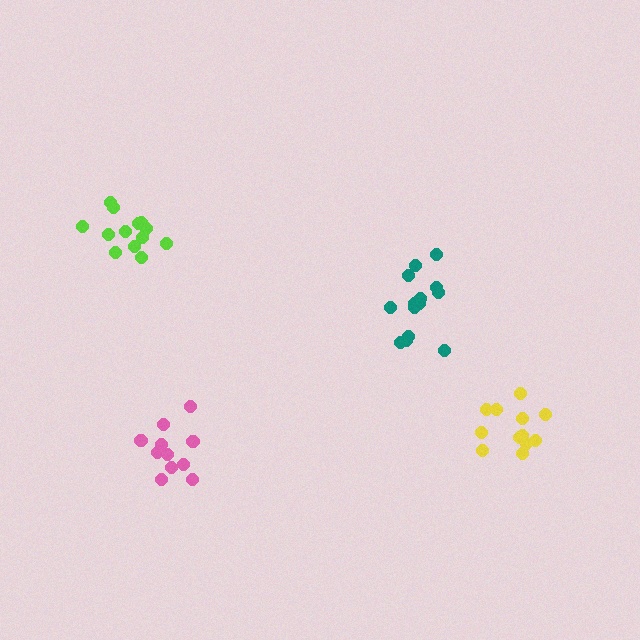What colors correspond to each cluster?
The clusters are colored: yellow, teal, lime, pink.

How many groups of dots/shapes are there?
There are 4 groups.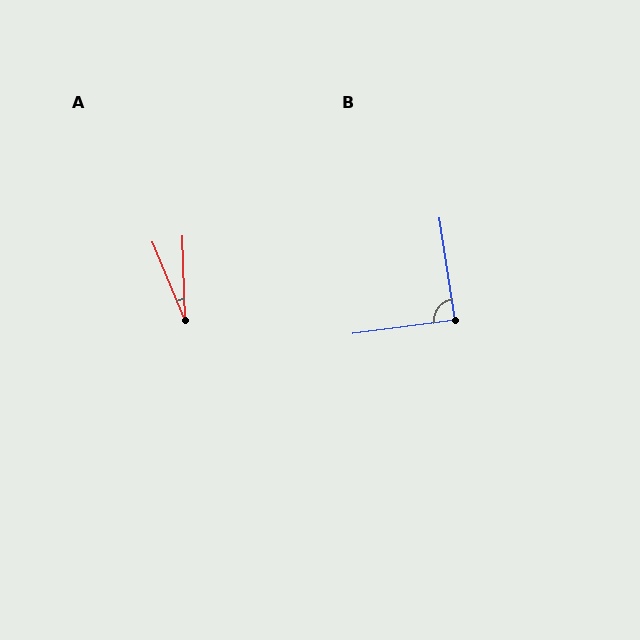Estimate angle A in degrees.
Approximately 21 degrees.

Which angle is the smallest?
A, at approximately 21 degrees.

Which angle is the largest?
B, at approximately 89 degrees.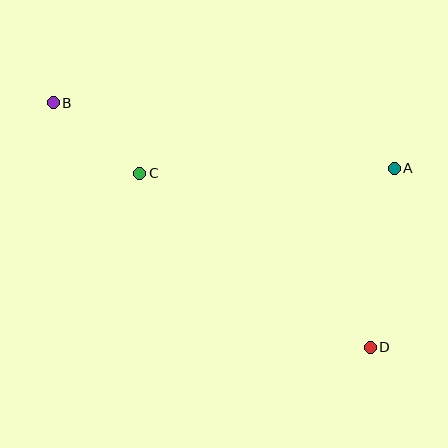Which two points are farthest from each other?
Points B and D are farthest from each other.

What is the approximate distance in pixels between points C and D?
The distance between C and D is approximately 289 pixels.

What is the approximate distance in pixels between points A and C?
The distance between A and C is approximately 255 pixels.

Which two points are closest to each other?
Points B and C are closest to each other.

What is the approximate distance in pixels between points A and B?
The distance between A and B is approximately 347 pixels.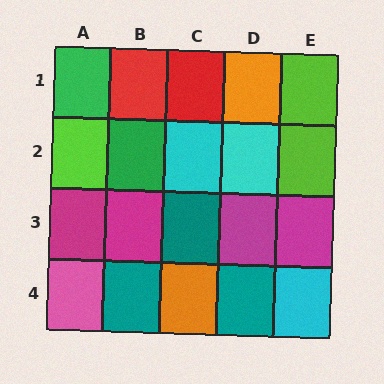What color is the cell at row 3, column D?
Magenta.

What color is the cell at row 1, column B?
Red.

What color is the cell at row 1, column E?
Lime.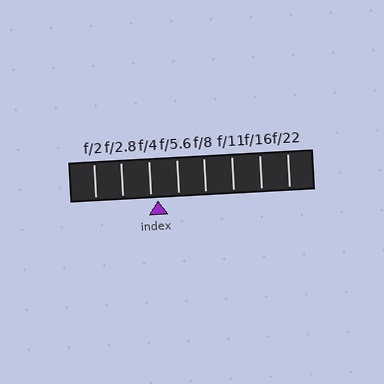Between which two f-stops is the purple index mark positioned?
The index mark is between f/4 and f/5.6.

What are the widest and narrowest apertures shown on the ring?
The widest aperture shown is f/2 and the narrowest is f/22.